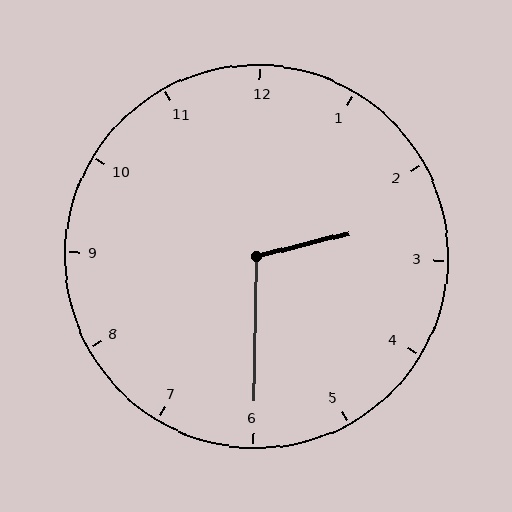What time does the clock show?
2:30.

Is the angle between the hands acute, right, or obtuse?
It is obtuse.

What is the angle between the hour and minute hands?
Approximately 105 degrees.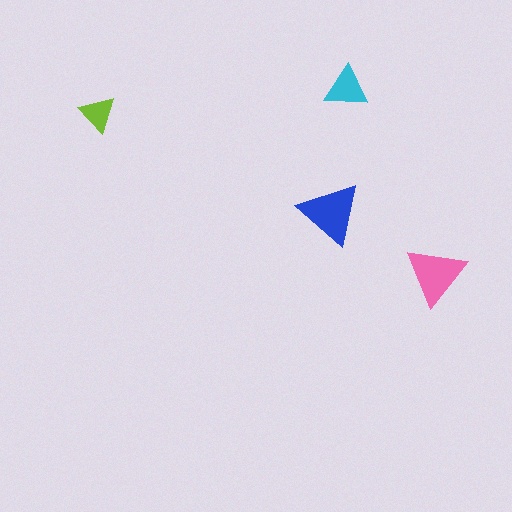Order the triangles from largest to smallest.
the blue one, the pink one, the cyan one, the lime one.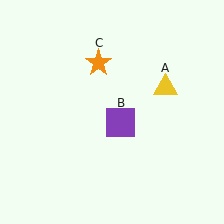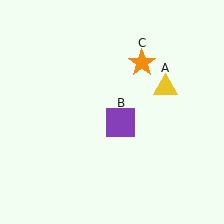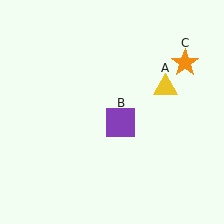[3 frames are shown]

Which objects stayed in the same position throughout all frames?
Yellow triangle (object A) and purple square (object B) remained stationary.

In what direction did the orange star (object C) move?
The orange star (object C) moved right.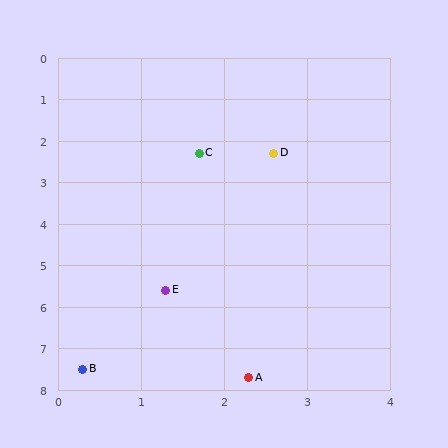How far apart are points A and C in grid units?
Points A and C are about 5.4 grid units apart.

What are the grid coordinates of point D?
Point D is at approximately (2.6, 2.3).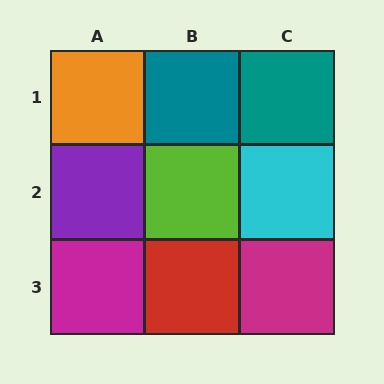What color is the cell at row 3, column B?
Red.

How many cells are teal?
2 cells are teal.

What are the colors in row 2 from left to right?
Purple, lime, cyan.